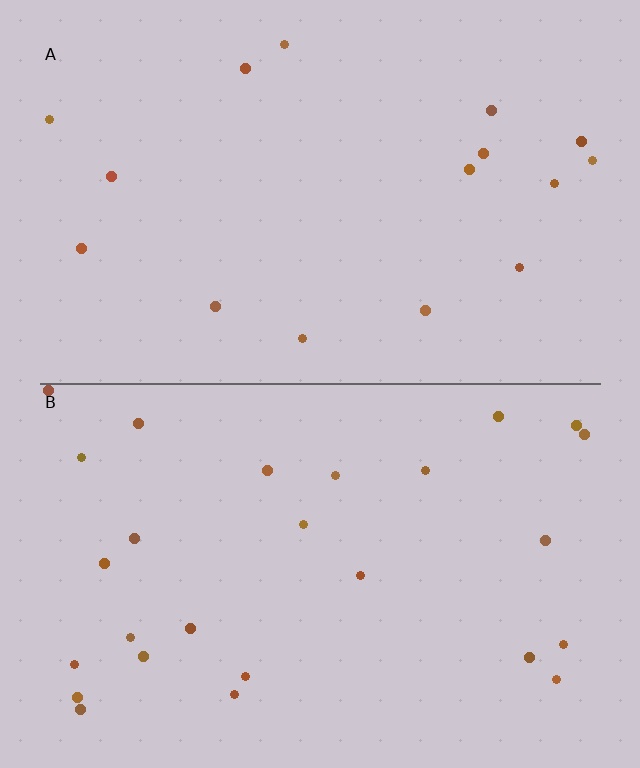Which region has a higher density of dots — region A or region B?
B (the bottom).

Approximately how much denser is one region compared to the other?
Approximately 1.7× — region B over region A.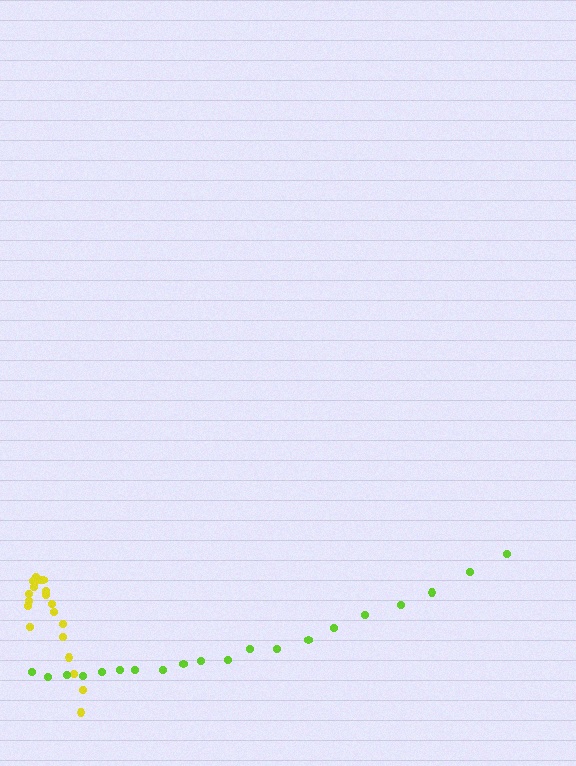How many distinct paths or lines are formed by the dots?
There are 2 distinct paths.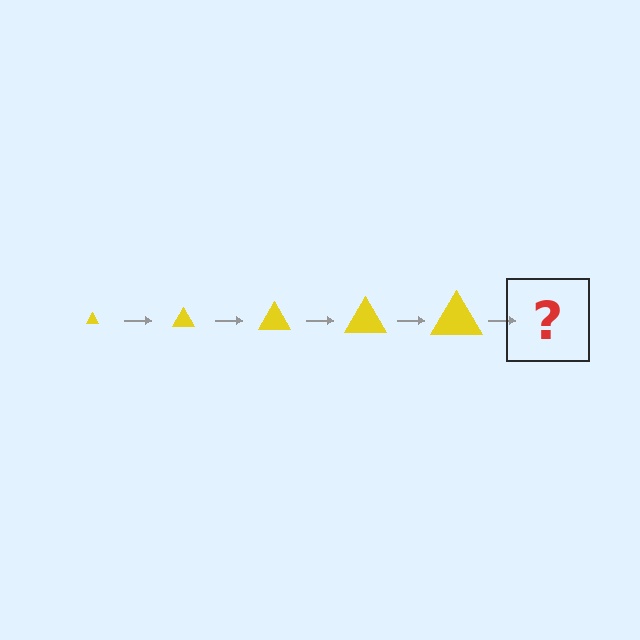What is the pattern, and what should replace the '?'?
The pattern is that the triangle gets progressively larger each step. The '?' should be a yellow triangle, larger than the previous one.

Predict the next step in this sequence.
The next step is a yellow triangle, larger than the previous one.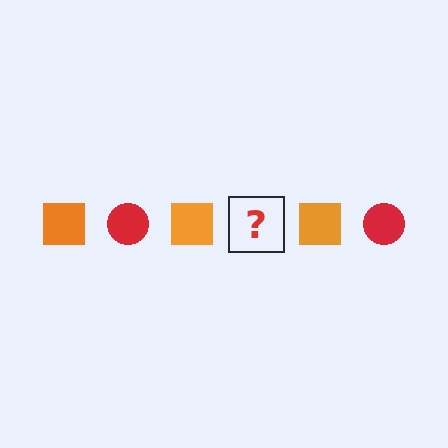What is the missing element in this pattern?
The missing element is a red circle.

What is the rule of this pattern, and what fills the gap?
The rule is that the pattern alternates between orange square and red circle. The gap should be filled with a red circle.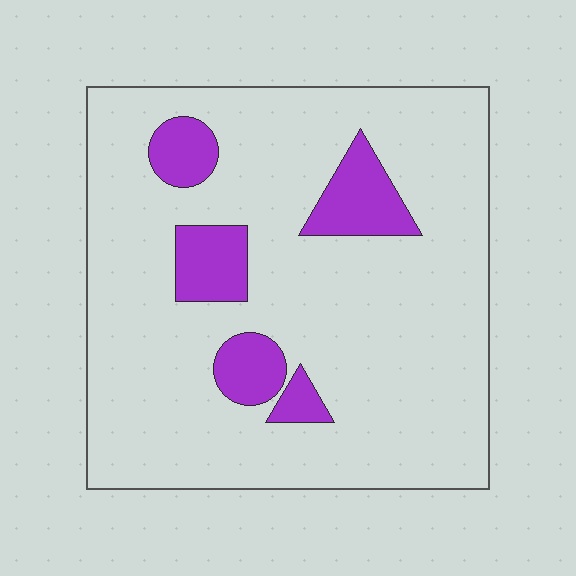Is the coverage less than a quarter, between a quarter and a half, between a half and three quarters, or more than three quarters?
Less than a quarter.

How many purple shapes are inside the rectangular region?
5.